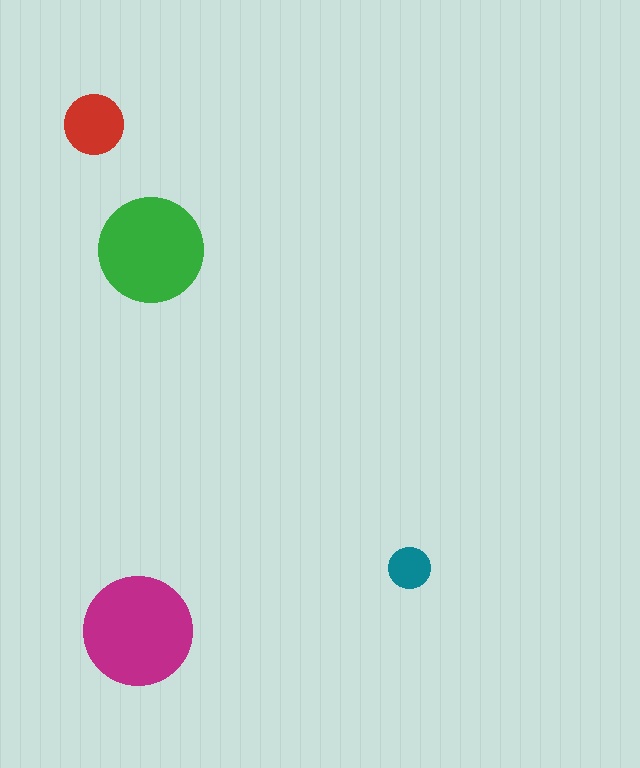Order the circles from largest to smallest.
the magenta one, the green one, the red one, the teal one.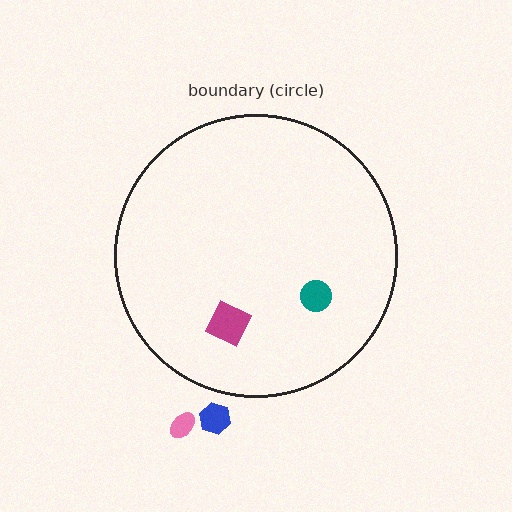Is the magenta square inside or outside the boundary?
Inside.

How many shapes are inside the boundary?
2 inside, 2 outside.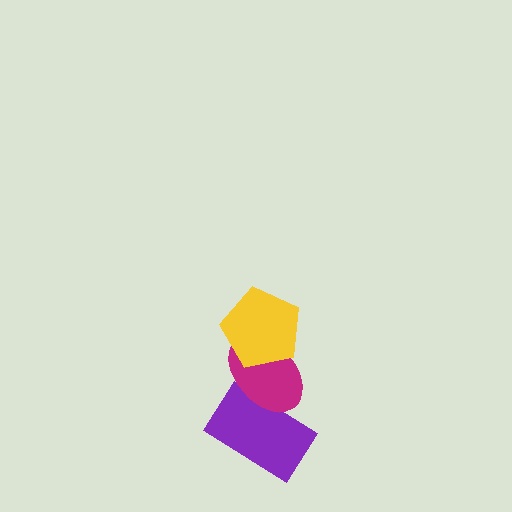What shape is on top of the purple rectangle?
The magenta ellipse is on top of the purple rectangle.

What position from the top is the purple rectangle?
The purple rectangle is 3rd from the top.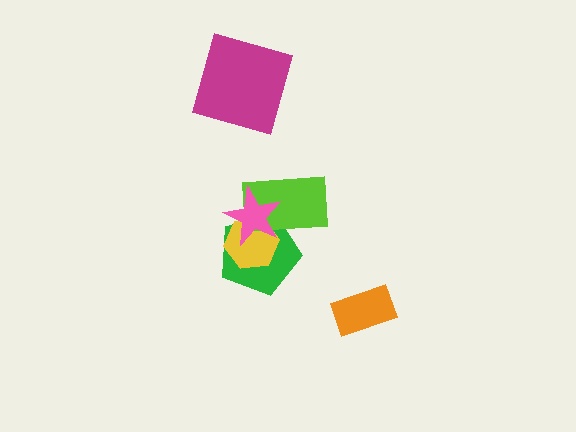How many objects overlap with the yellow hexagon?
3 objects overlap with the yellow hexagon.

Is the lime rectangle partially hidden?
Yes, it is partially covered by another shape.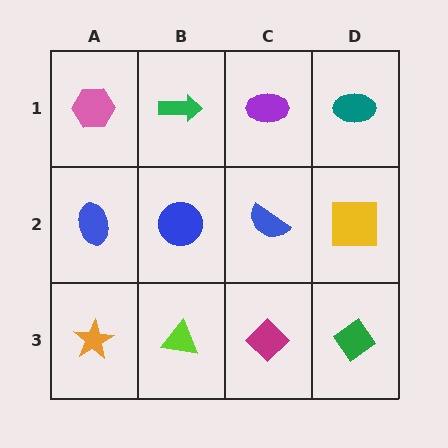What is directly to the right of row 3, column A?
A lime triangle.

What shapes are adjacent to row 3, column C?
A blue semicircle (row 2, column C), a lime triangle (row 3, column B), a green diamond (row 3, column D).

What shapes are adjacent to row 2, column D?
A teal ellipse (row 1, column D), a green diamond (row 3, column D), a blue semicircle (row 2, column C).